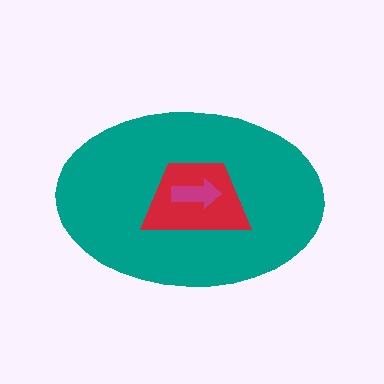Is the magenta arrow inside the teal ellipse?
Yes.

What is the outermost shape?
The teal ellipse.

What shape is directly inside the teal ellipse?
The red trapezoid.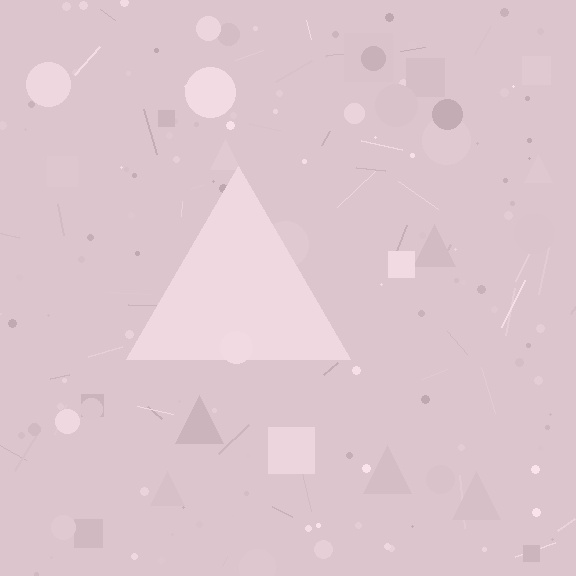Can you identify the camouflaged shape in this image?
The camouflaged shape is a triangle.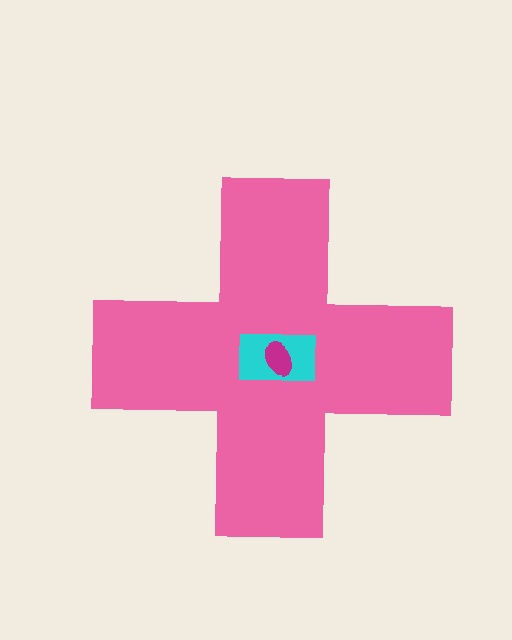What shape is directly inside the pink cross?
The cyan rectangle.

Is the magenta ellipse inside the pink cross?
Yes.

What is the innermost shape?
The magenta ellipse.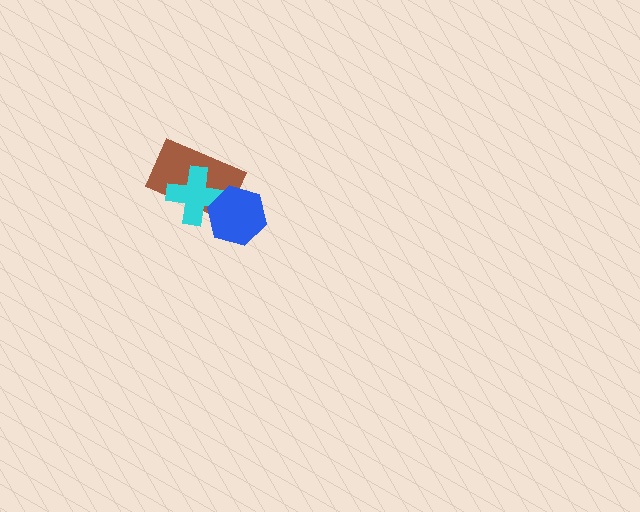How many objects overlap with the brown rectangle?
2 objects overlap with the brown rectangle.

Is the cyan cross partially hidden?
Yes, it is partially covered by another shape.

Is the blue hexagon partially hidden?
No, no other shape covers it.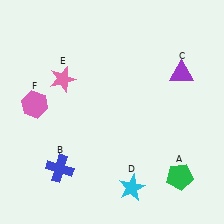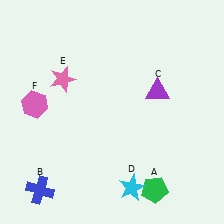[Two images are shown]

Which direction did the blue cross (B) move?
The blue cross (B) moved down.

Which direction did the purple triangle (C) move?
The purple triangle (C) moved left.